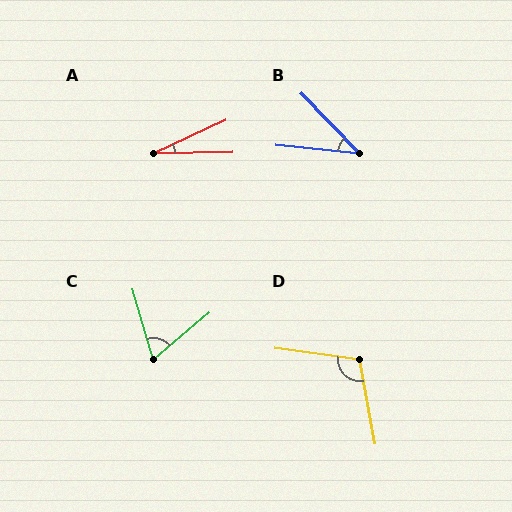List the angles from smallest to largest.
A (24°), B (41°), C (66°), D (109°).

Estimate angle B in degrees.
Approximately 41 degrees.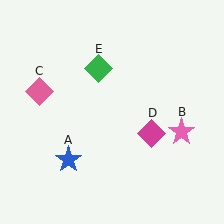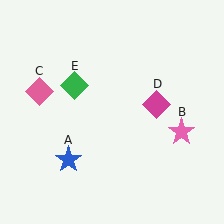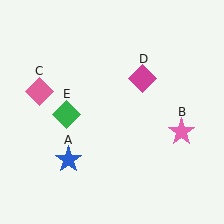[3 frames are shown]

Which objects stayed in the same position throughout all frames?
Blue star (object A) and pink star (object B) and pink diamond (object C) remained stationary.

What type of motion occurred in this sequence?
The magenta diamond (object D), green diamond (object E) rotated counterclockwise around the center of the scene.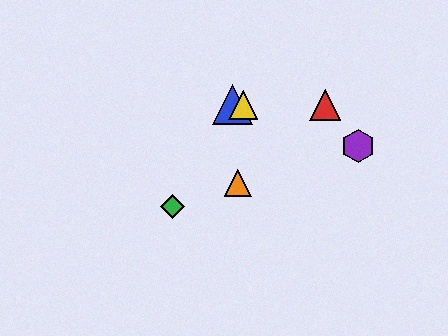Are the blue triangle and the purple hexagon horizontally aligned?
No, the blue triangle is at y≈105 and the purple hexagon is at y≈146.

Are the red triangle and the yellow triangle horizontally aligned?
Yes, both are at y≈105.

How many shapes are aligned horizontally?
3 shapes (the red triangle, the blue triangle, the yellow triangle) are aligned horizontally.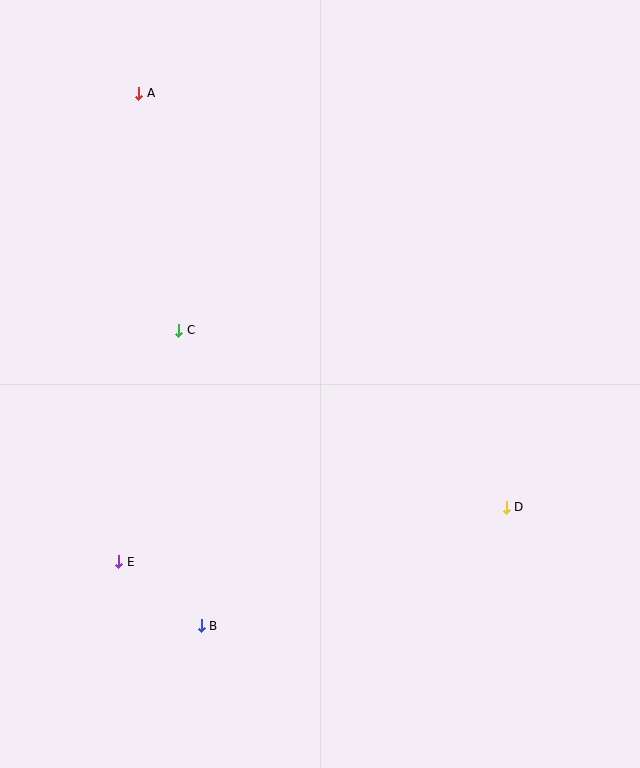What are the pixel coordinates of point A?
Point A is at (138, 93).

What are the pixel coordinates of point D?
Point D is at (506, 507).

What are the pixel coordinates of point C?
Point C is at (179, 330).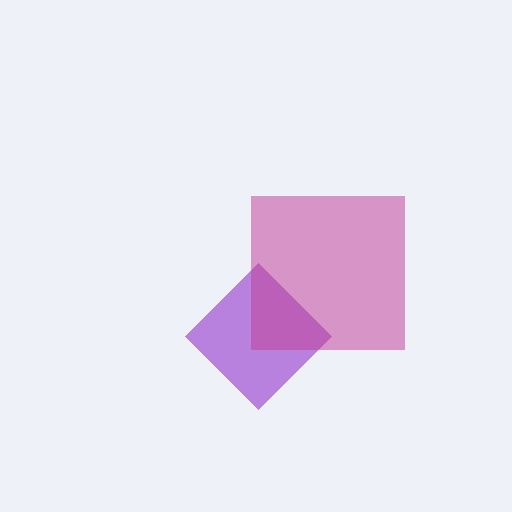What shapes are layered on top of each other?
The layered shapes are: a purple diamond, a magenta square.